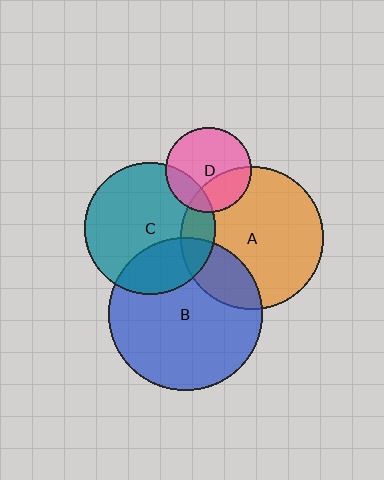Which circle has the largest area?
Circle B (blue).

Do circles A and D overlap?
Yes.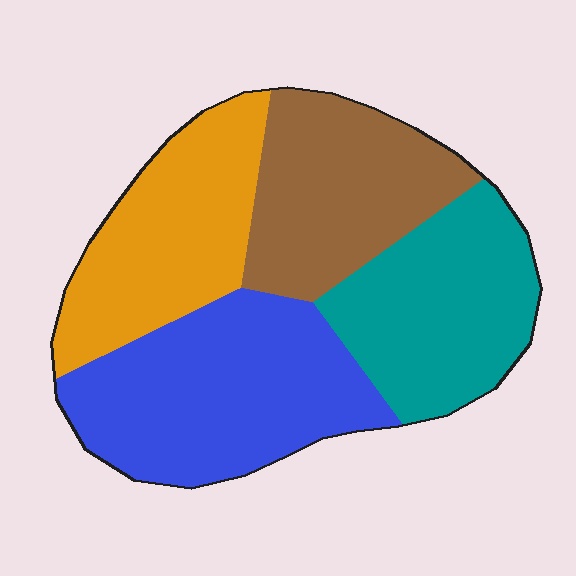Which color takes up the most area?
Blue, at roughly 30%.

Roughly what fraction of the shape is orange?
Orange covers roughly 25% of the shape.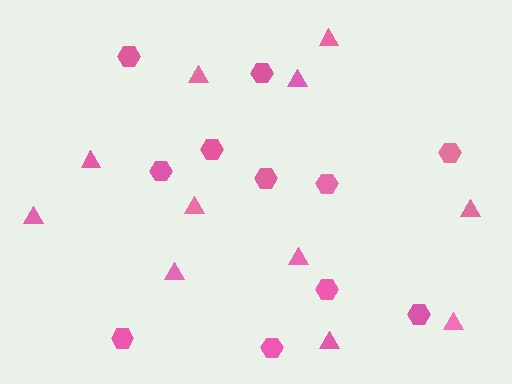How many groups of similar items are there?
There are 2 groups: one group of triangles (11) and one group of hexagons (11).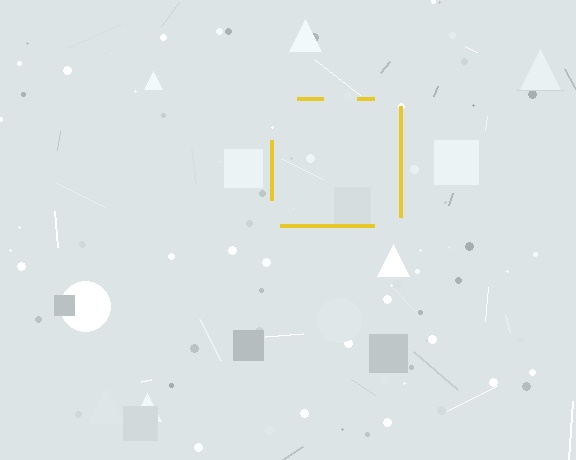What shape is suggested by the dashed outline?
The dashed outline suggests a square.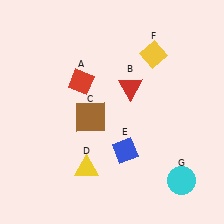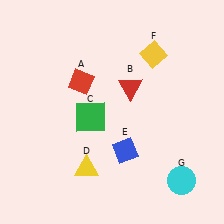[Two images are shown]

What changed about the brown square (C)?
In Image 1, C is brown. In Image 2, it changed to green.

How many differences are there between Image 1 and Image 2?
There is 1 difference between the two images.